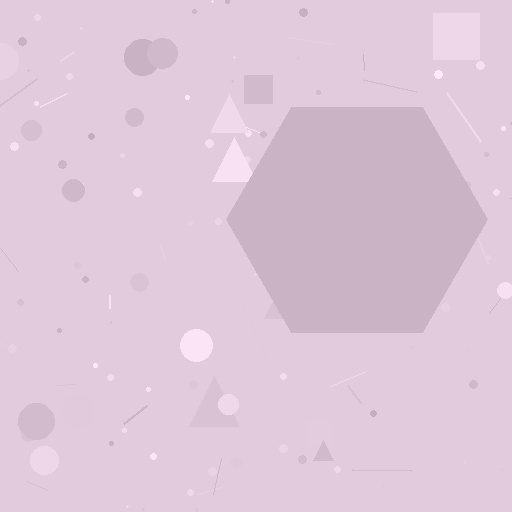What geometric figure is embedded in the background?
A hexagon is embedded in the background.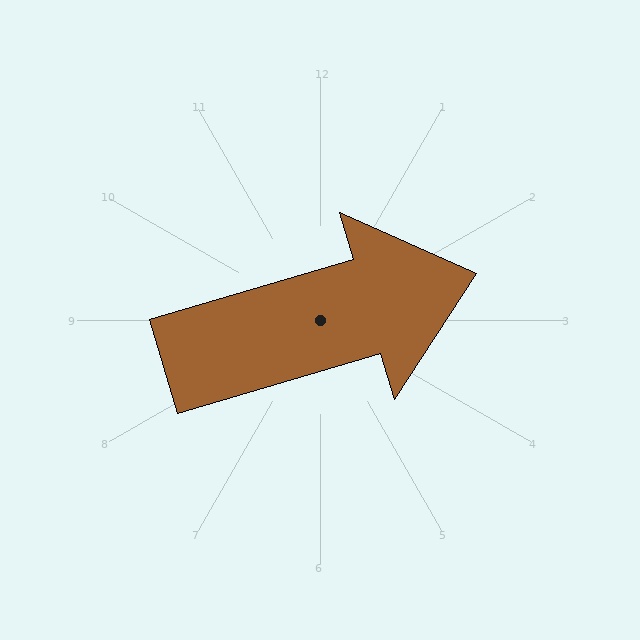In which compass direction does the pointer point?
East.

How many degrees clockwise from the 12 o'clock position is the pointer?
Approximately 74 degrees.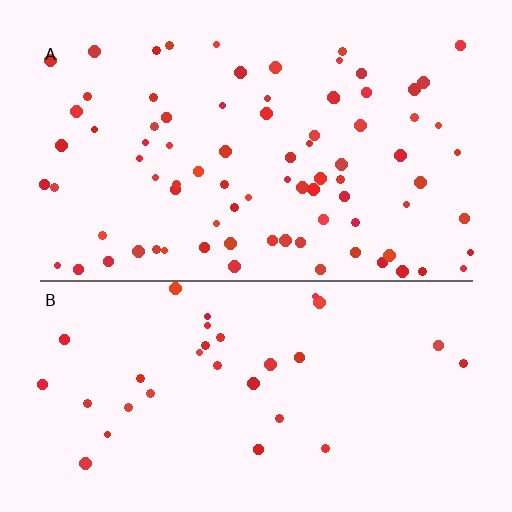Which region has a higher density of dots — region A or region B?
A (the top).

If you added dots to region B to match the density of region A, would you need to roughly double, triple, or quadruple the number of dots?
Approximately triple.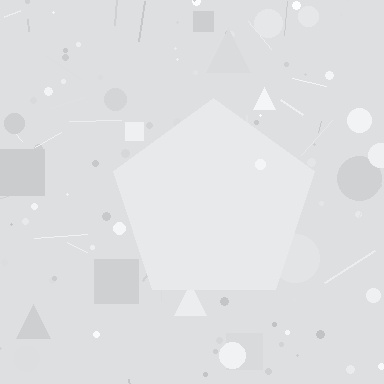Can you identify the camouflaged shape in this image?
The camouflaged shape is a pentagon.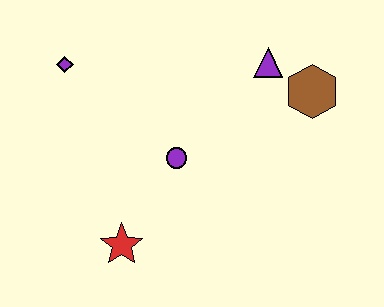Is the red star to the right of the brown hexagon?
No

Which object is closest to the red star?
The purple circle is closest to the red star.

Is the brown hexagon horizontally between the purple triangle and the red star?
No